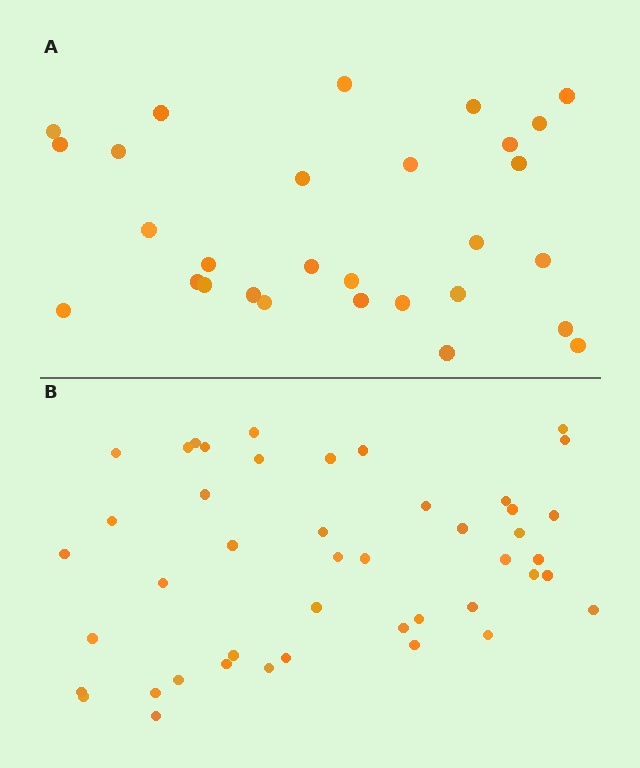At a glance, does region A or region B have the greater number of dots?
Region B (the bottom region) has more dots.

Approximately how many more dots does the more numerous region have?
Region B has approximately 15 more dots than region A.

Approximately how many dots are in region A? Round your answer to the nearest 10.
About 30 dots. (The exact count is 29, which rounds to 30.)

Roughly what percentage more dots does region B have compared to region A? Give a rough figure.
About 55% more.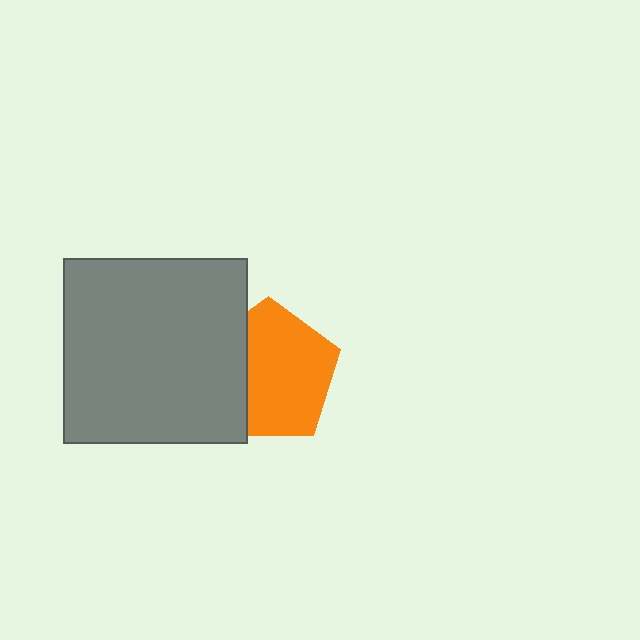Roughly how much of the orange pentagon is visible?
Most of it is visible (roughly 69%).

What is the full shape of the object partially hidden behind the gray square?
The partially hidden object is an orange pentagon.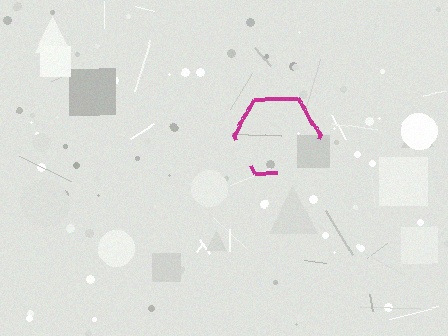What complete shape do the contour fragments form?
The contour fragments form a hexagon.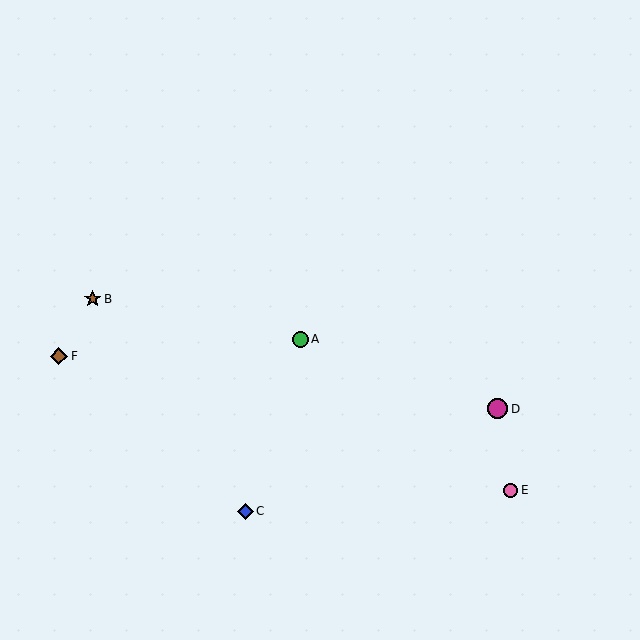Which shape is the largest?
The magenta circle (labeled D) is the largest.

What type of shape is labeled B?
Shape B is a brown star.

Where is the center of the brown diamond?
The center of the brown diamond is at (59, 356).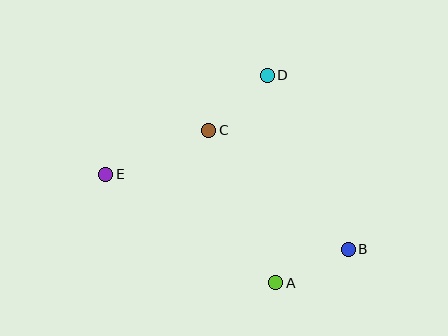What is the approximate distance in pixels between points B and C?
The distance between B and C is approximately 183 pixels.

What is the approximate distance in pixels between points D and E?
The distance between D and E is approximately 189 pixels.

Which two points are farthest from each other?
Points B and E are farthest from each other.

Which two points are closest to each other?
Points C and D are closest to each other.